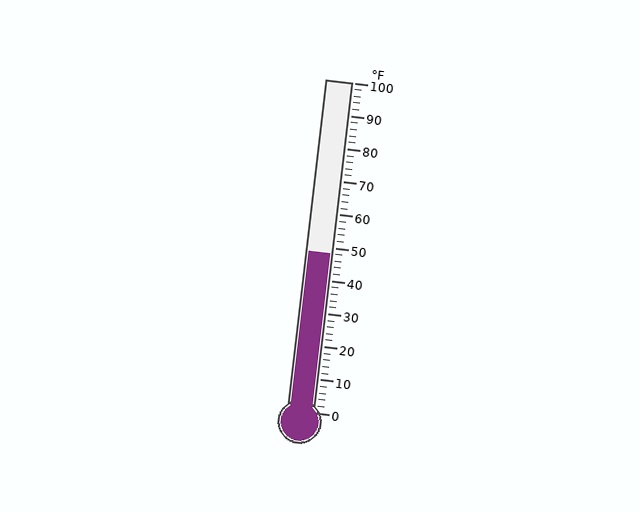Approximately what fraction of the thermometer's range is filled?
The thermometer is filled to approximately 50% of its range.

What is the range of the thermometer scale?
The thermometer scale ranges from 0°F to 100°F.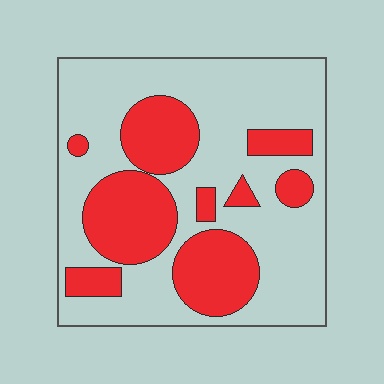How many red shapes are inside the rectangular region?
9.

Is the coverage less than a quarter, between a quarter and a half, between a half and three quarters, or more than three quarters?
Between a quarter and a half.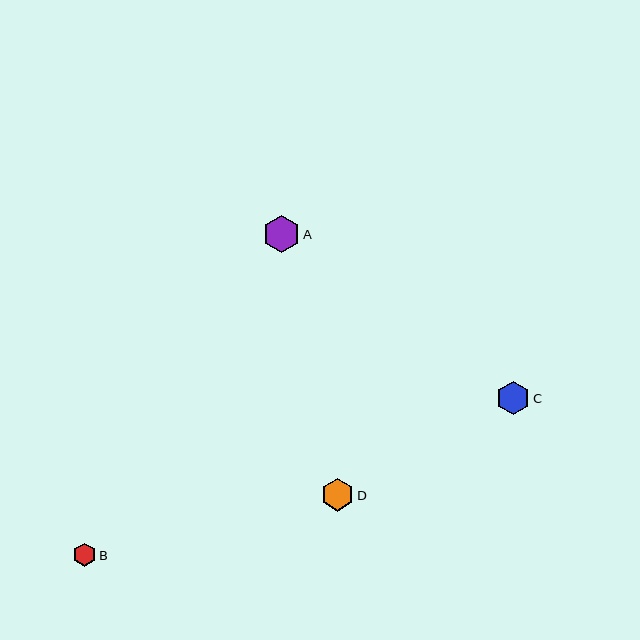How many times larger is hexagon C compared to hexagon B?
Hexagon C is approximately 1.4 times the size of hexagon B.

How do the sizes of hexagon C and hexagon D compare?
Hexagon C and hexagon D are approximately the same size.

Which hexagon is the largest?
Hexagon A is the largest with a size of approximately 37 pixels.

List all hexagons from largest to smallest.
From largest to smallest: A, C, D, B.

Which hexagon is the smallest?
Hexagon B is the smallest with a size of approximately 23 pixels.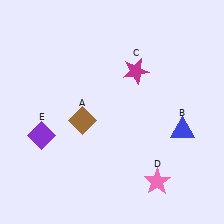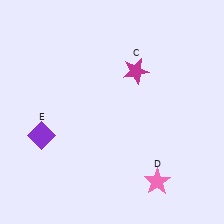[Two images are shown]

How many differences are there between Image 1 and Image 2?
There are 2 differences between the two images.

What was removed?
The brown diamond (A), the blue triangle (B) were removed in Image 2.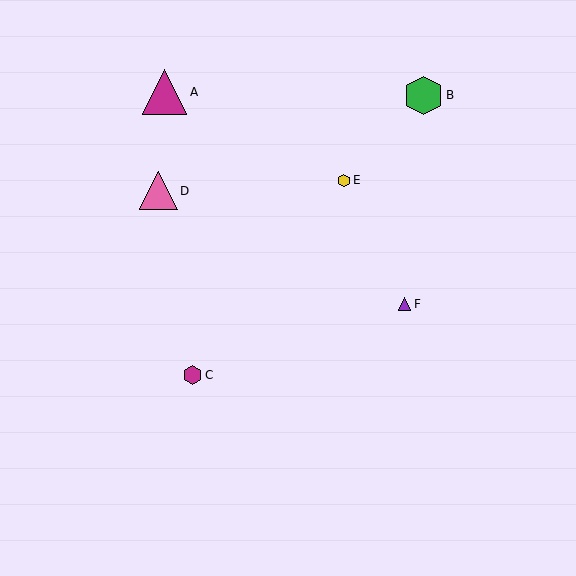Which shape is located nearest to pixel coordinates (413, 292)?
The purple triangle (labeled F) at (405, 304) is nearest to that location.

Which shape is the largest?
The magenta triangle (labeled A) is the largest.